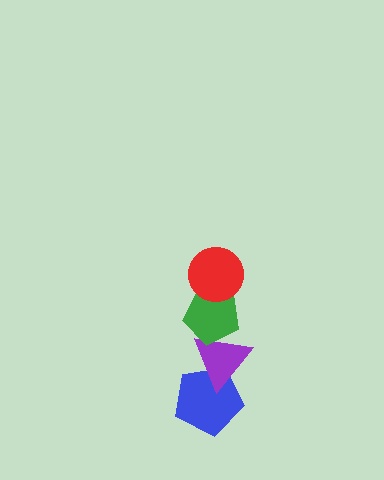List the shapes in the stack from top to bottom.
From top to bottom: the red circle, the green pentagon, the purple triangle, the blue pentagon.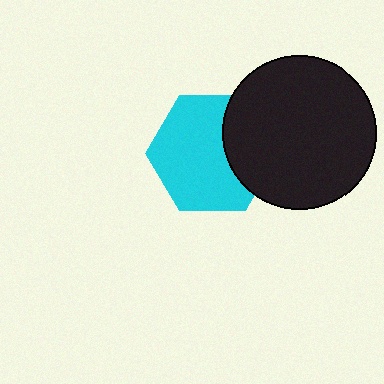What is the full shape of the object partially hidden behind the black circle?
The partially hidden object is a cyan hexagon.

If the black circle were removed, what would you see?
You would see the complete cyan hexagon.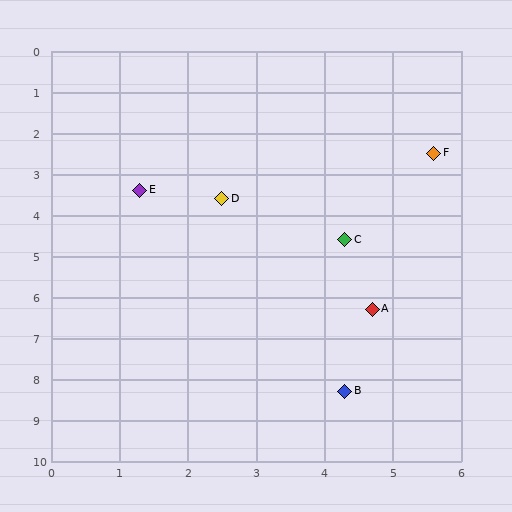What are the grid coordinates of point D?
Point D is at approximately (2.5, 3.6).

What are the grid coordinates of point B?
Point B is at approximately (4.3, 8.3).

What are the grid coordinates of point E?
Point E is at approximately (1.3, 3.4).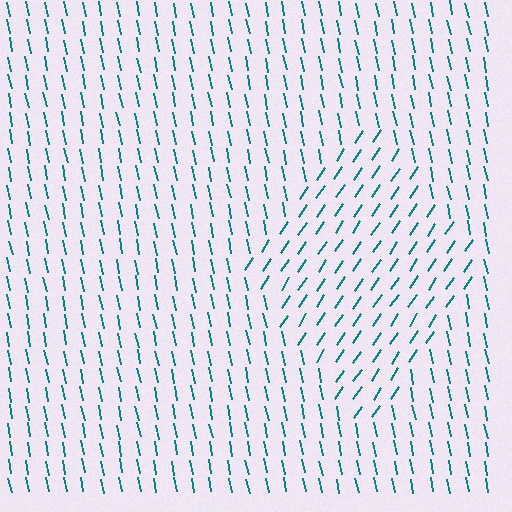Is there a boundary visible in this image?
Yes, there is a texture boundary formed by a change in line orientation.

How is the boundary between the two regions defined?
The boundary is defined purely by a change in line orientation (approximately 45 degrees difference). All lines are the same color and thickness.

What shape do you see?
I see a diamond.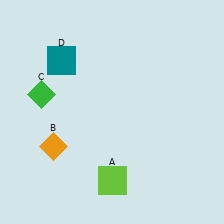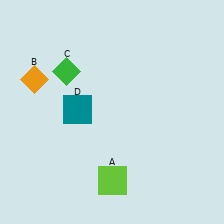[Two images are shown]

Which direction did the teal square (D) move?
The teal square (D) moved down.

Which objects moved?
The objects that moved are: the orange diamond (B), the green diamond (C), the teal square (D).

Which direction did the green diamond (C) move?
The green diamond (C) moved right.